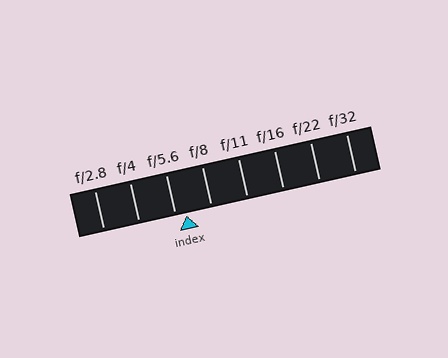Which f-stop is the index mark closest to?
The index mark is closest to f/5.6.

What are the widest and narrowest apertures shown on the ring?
The widest aperture shown is f/2.8 and the narrowest is f/32.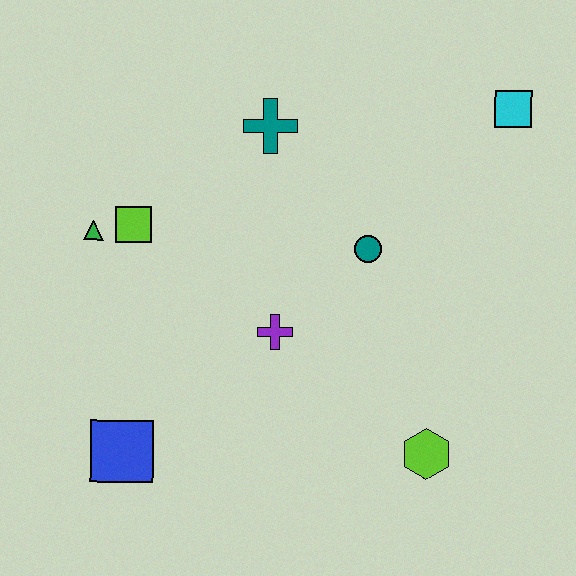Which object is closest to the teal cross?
The teal circle is closest to the teal cross.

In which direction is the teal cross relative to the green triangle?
The teal cross is to the right of the green triangle.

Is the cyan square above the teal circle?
Yes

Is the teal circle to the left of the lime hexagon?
Yes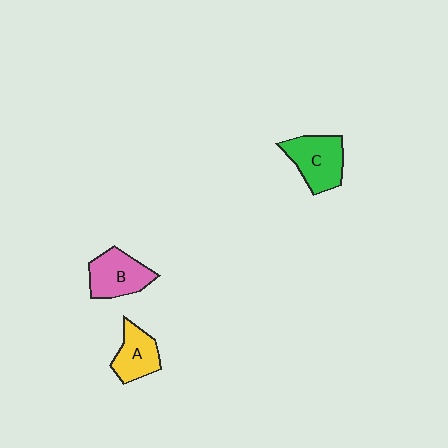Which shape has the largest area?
Shape C (green).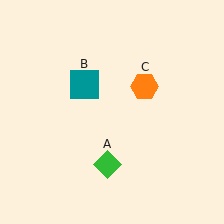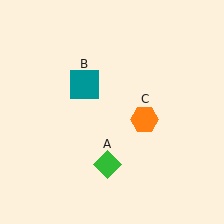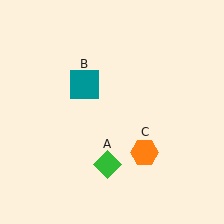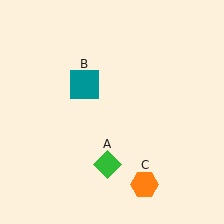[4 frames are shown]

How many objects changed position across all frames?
1 object changed position: orange hexagon (object C).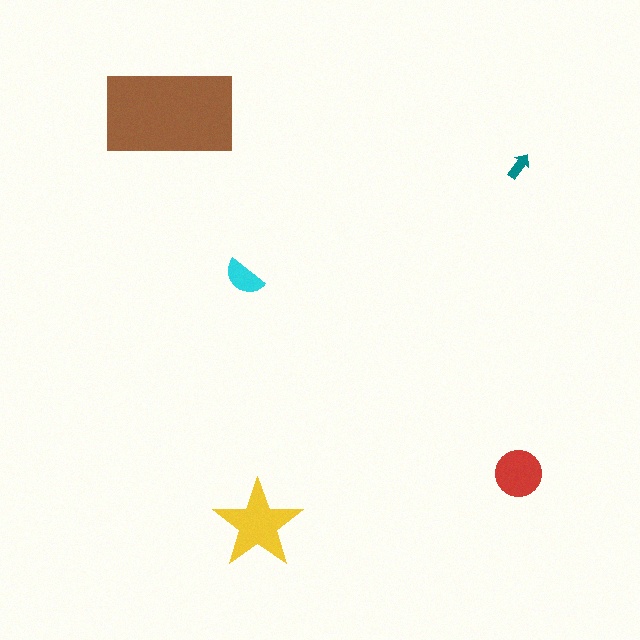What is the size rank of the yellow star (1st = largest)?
2nd.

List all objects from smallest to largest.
The teal arrow, the cyan semicircle, the red circle, the yellow star, the brown rectangle.